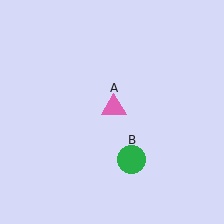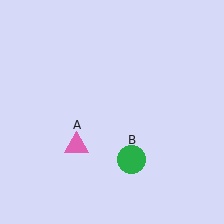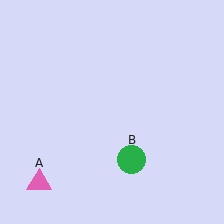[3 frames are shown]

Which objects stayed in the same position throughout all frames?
Green circle (object B) remained stationary.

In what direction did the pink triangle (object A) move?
The pink triangle (object A) moved down and to the left.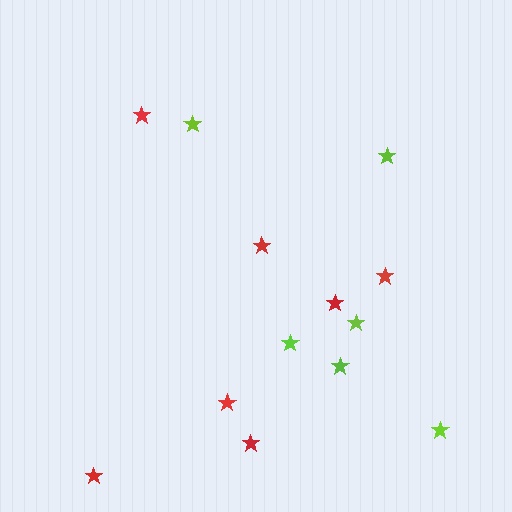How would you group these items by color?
There are 2 groups: one group of red stars (7) and one group of lime stars (6).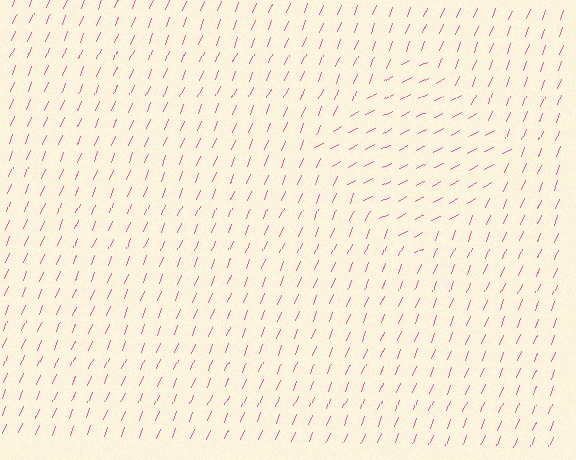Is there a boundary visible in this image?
Yes, there is a texture boundary formed by a change in line orientation.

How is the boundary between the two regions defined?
The boundary is defined purely by a change in line orientation (approximately 40 degrees difference). All lines are the same color and thickness.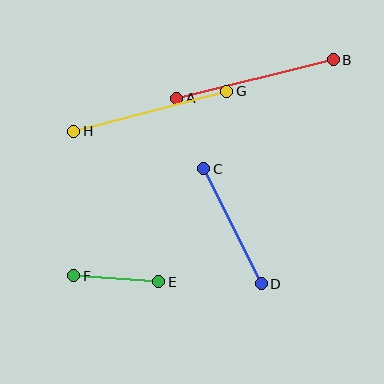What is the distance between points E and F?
The distance is approximately 85 pixels.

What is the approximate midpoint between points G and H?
The midpoint is at approximately (150, 111) pixels.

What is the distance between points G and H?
The distance is approximately 158 pixels.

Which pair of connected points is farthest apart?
Points A and B are farthest apart.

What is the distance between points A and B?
The distance is approximately 161 pixels.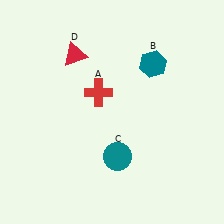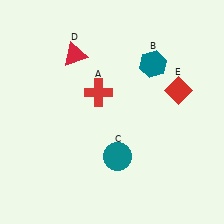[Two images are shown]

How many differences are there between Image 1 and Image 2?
There is 1 difference between the two images.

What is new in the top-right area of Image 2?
A red diamond (E) was added in the top-right area of Image 2.